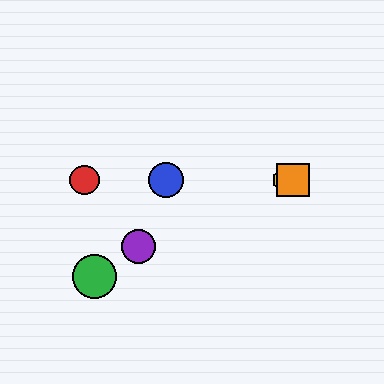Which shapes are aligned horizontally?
The red circle, the blue circle, the yellow hexagon, the orange square are aligned horizontally.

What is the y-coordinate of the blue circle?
The blue circle is at y≈180.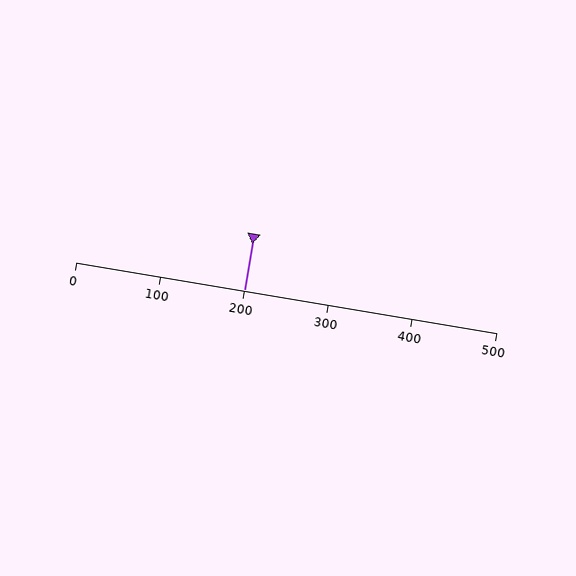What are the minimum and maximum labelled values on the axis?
The axis runs from 0 to 500.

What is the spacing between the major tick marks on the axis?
The major ticks are spaced 100 apart.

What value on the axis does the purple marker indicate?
The marker indicates approximately 200.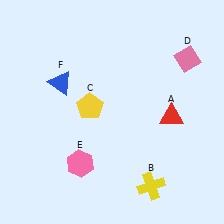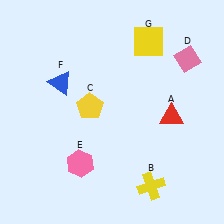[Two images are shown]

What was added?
A yellow square (G) was added in Image 2.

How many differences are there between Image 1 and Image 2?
There is 1 difference between the two images.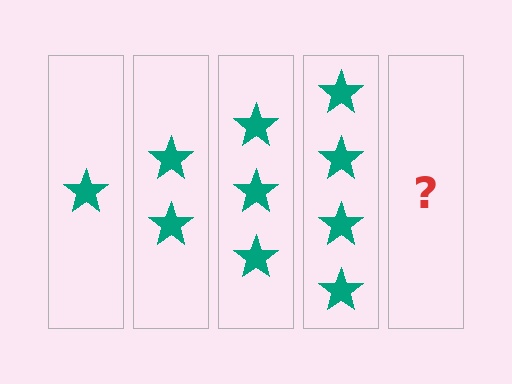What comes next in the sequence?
The next element should be 5 stars.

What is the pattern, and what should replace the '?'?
The pattern is that each step adds one more star. The '?' should be 5 stars.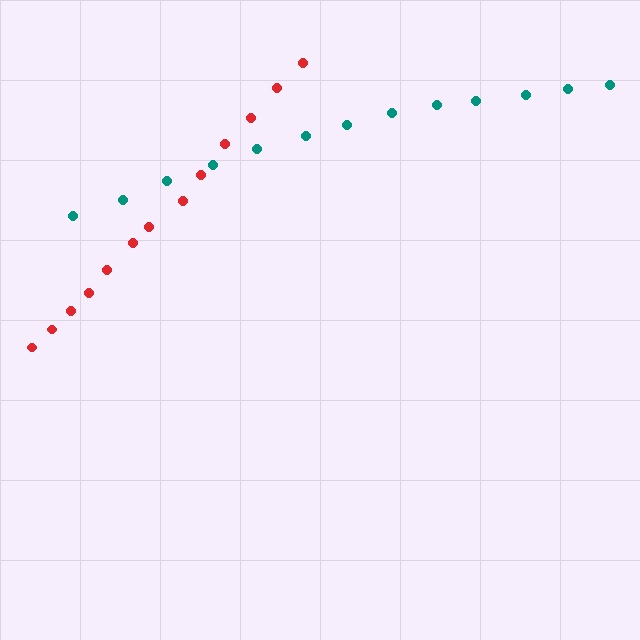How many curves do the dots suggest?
There are 2 distinct paths.